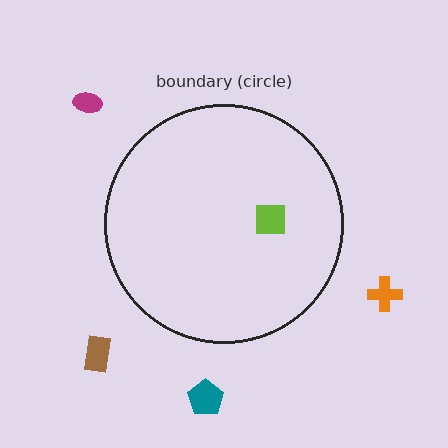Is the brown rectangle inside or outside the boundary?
Outside.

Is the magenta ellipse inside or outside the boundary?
Outside.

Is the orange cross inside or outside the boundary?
Outside.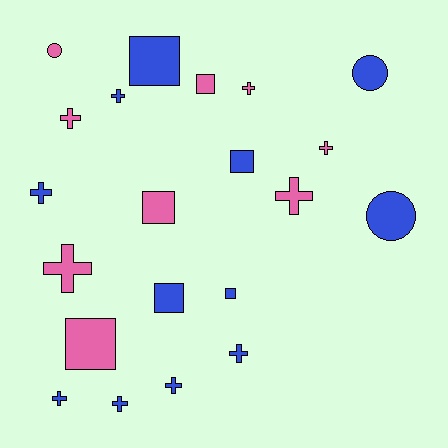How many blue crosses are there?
There are 6 blue crosses.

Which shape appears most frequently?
Cross, with 11 objects.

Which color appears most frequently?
Blue, with 12 objects.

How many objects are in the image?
There are 21 objects.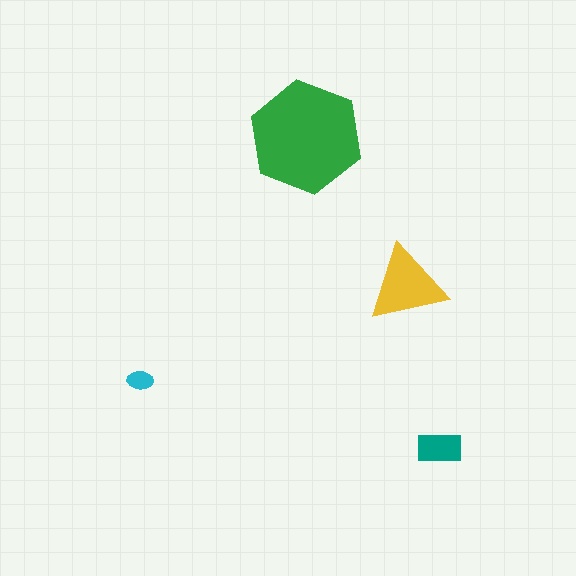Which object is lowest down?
The teal rectangle is bottommost.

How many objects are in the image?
There are 4 objects in the image.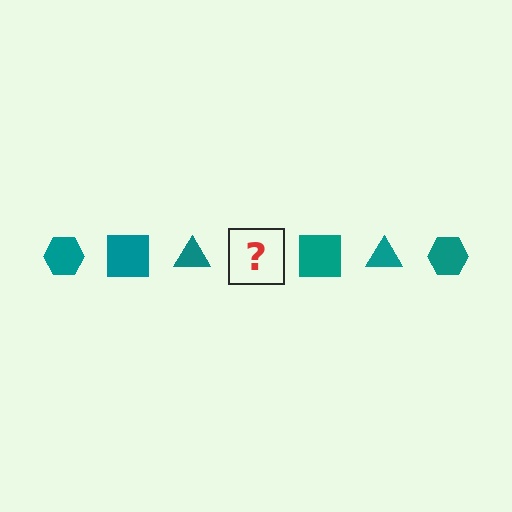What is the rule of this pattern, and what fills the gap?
The rule is that the pattern cycles through hexagon, square, triangle shapes in teal. The gap should be filled with a teal hexagon.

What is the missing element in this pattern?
The missing element is a teal hexagon.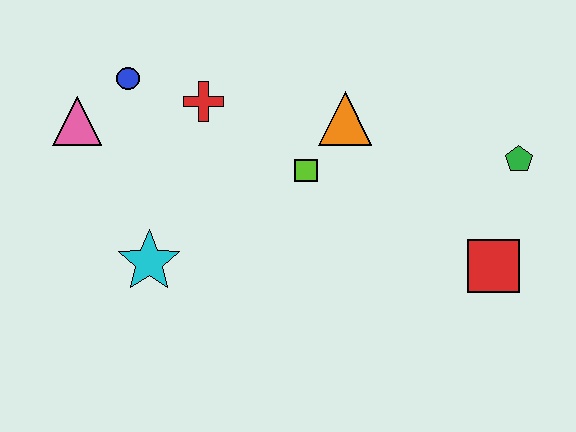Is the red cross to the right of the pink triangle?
Yes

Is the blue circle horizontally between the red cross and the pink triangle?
Yes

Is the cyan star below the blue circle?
Yes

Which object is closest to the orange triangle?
The lime square is closest to the orange triangle.